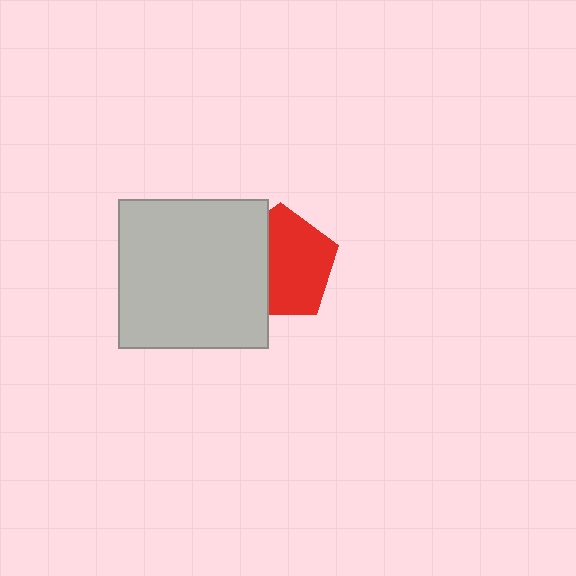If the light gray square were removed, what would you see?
You would see the complete red pentagon.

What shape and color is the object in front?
The object in front is a light gray square.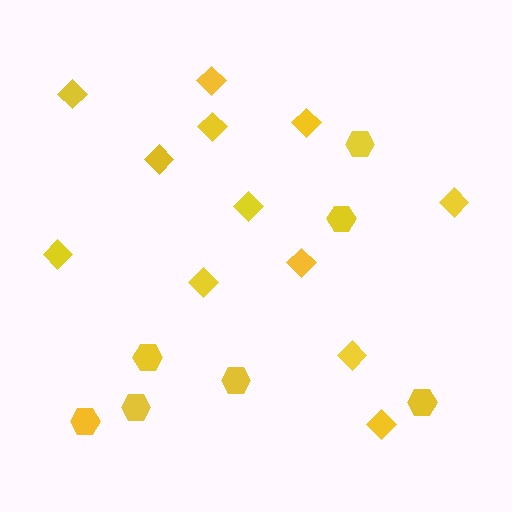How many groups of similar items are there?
There are 2 groups: one group of diamonds (12) and one group of hexagons (7).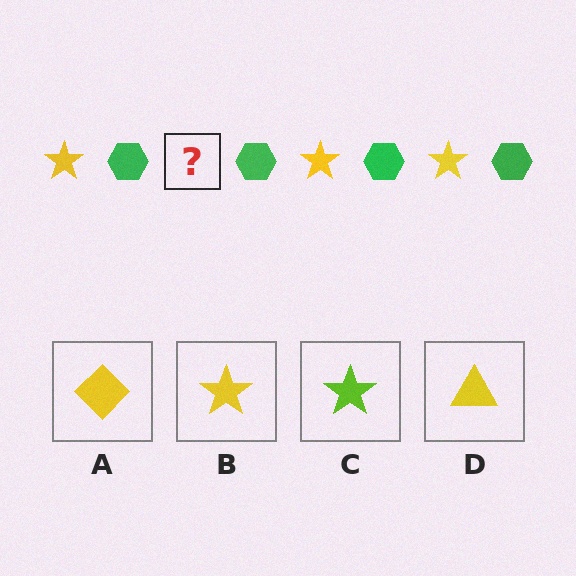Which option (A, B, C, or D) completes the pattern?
B.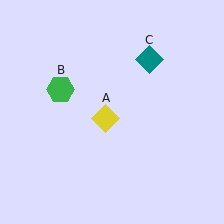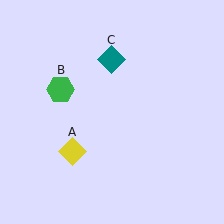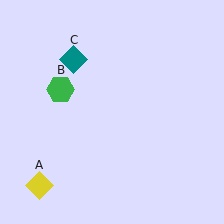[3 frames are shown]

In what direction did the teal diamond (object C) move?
The teal diamond (object C) moved left.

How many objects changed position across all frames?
2 objects changed position: yellow diamond (object A), teal diamond (object C).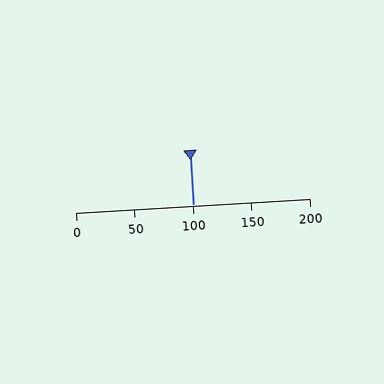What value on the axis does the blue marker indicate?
The marker indicates approximately 100.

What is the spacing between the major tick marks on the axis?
The major ticks are spaced 50 apart.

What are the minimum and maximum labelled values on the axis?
The axis runs from 0 to 200.